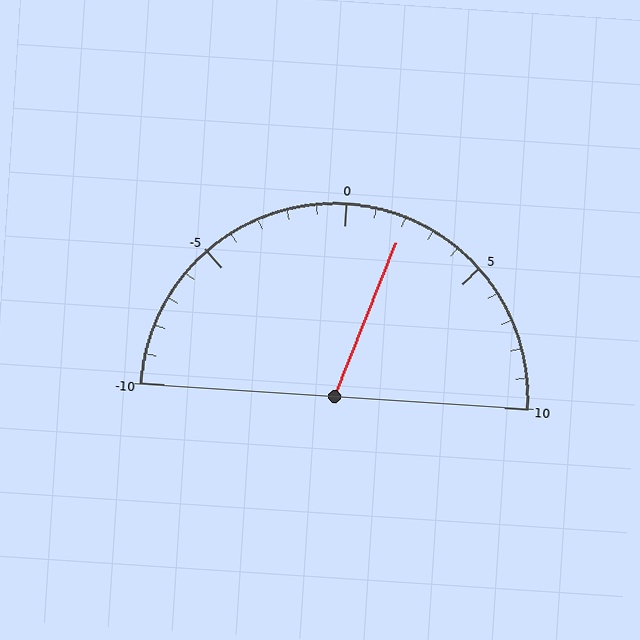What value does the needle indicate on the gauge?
The needle indicates approximately 2.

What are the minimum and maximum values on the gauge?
The gauge ranges from -10 to 10.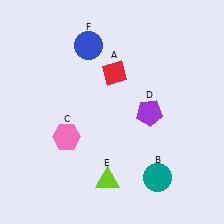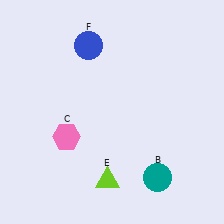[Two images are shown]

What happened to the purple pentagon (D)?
The purple pentagon (D) was removed in Image 2. It was in the bottom-right area of Image 1.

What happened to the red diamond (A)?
The red diamond (A) was removed in Image 2. It was in the top-right area of Image 1.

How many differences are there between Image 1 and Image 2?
There are 2 differences between the two images.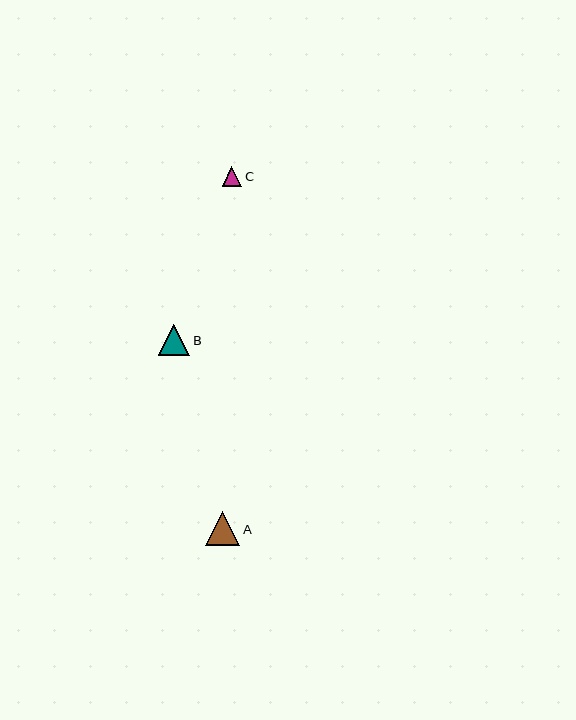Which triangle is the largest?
Triangle A is the largest with a size of approximately 34 pixels.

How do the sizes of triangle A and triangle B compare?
Triangle A and triangle B are approximately the same size.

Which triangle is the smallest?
Triangle C is the smallest with a size of approximately 19 pixels.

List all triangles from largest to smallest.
From largest to smallest: A, B, C.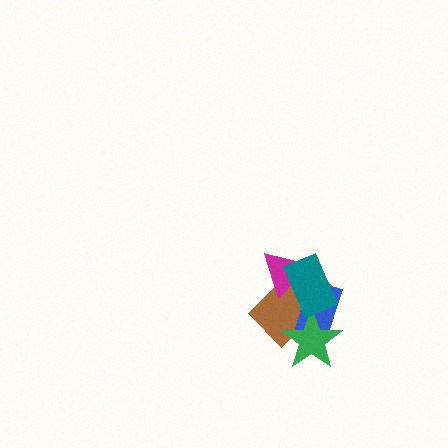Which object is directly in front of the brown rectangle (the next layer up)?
The blue rectangle is directly in front of the brown rectangle.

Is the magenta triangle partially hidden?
Yes, it is partially covered by another shape.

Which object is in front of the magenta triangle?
The teal rectangle is in front of the magenta triangle.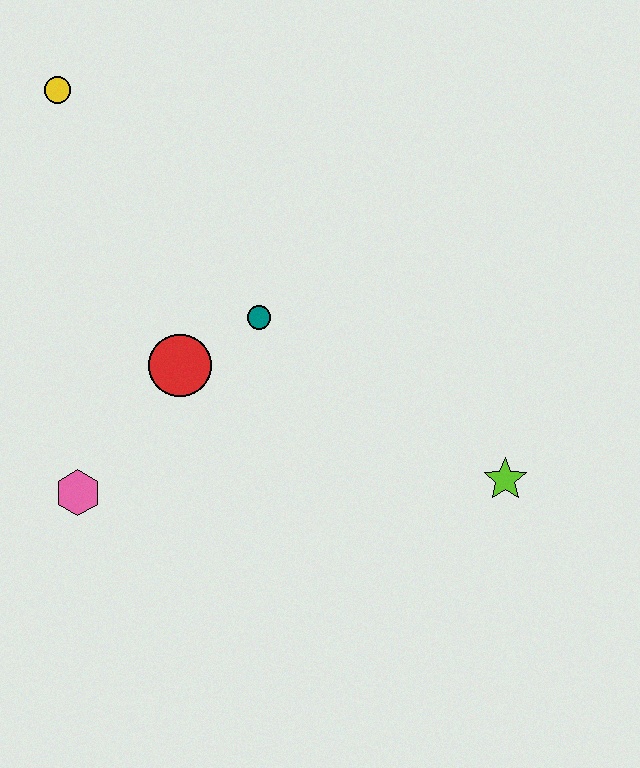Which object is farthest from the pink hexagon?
The lime star is farthest from the pink hexagon.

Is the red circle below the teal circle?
Yes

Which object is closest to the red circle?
The teal circle is closest to the red circle.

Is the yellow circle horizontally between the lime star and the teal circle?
No